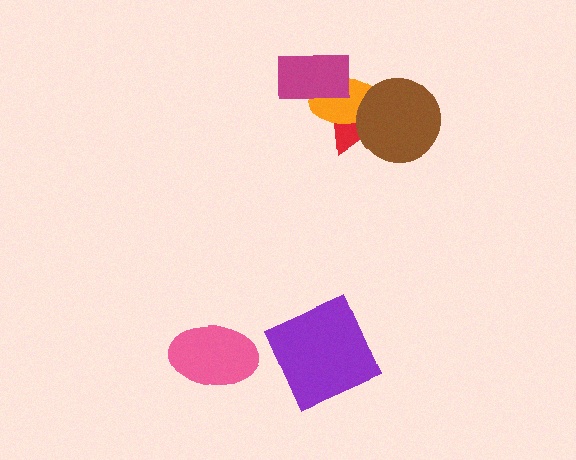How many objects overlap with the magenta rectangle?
2 objects overlap with the magenta rectangle.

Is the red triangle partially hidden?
Yes, it is partially covered by another shape.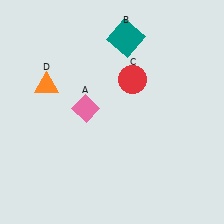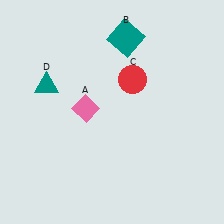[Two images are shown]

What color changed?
The triangle (D) changed from orange in Image 1 to teal in Image 2.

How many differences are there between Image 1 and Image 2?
There is 1 difference between the two images.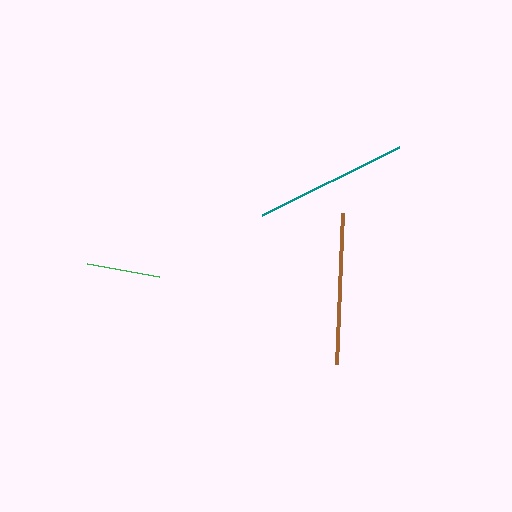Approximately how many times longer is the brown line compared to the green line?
The brown line is approximately 2.1 times the length of the green line.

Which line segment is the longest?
The teal line is the longest at approximately 153 pixels.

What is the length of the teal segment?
The teal segment is approximately 153 pixels long.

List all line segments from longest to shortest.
From longest to shortest: teal, brown, green.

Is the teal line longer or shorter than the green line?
The teal line is longer than the green line.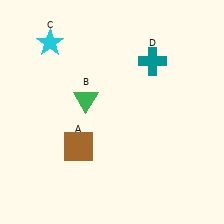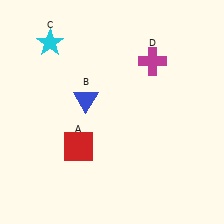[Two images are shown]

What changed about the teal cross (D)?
In Image 1, D is teal. In Image 2, it changed to magenta.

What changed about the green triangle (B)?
In Image 1, B is green. In Image 2, it changed to blue.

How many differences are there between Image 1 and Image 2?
There are 3 differences between the two images.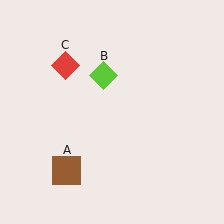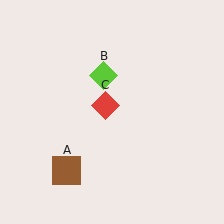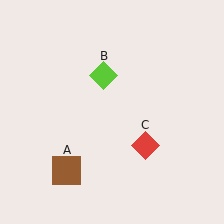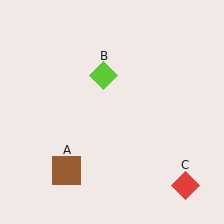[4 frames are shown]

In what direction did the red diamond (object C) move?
The red diamond (object C) moved down and to the right.